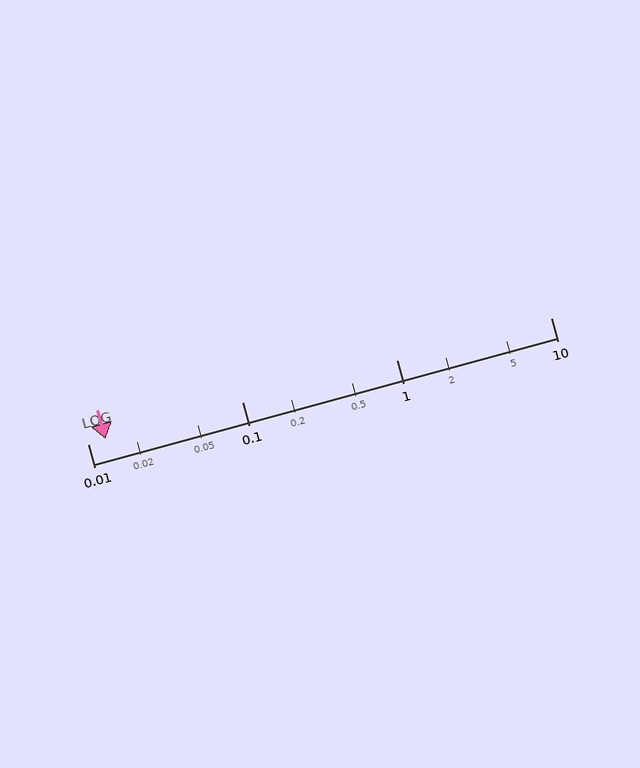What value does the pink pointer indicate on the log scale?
The pointer indicates approximately 0.013.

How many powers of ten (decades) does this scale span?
The scale spans 3 decades, from 0.01 to 10.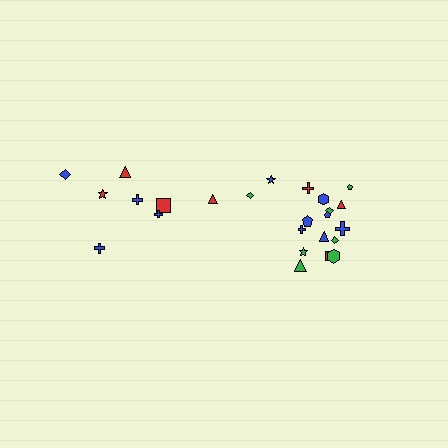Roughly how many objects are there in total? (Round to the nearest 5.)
Roughly 25 objects in total.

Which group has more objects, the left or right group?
The right group.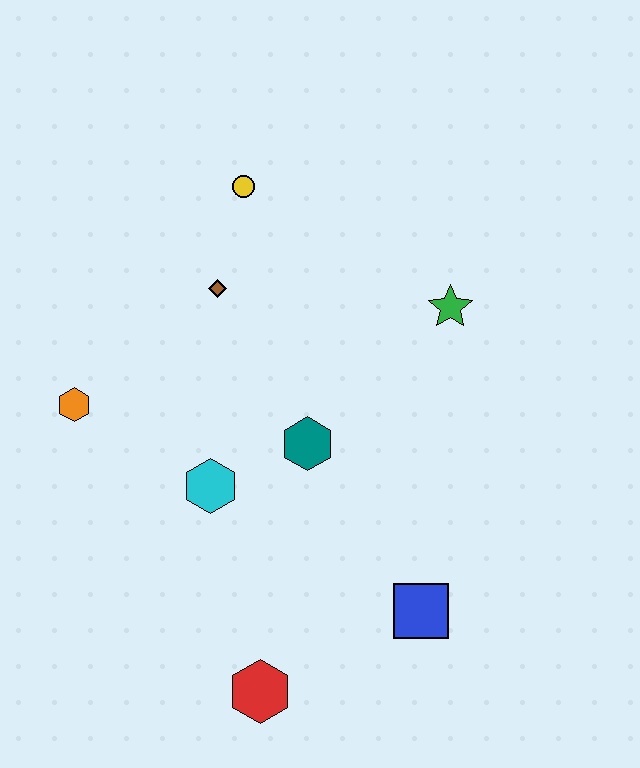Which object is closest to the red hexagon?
The blue square is closest to the red hexagon.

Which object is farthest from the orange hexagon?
The blue square is farthest from the orange hexagon.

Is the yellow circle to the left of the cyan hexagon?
No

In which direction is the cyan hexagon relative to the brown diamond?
The cyan hexagon is below the brown diamond.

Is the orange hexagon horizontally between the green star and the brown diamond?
No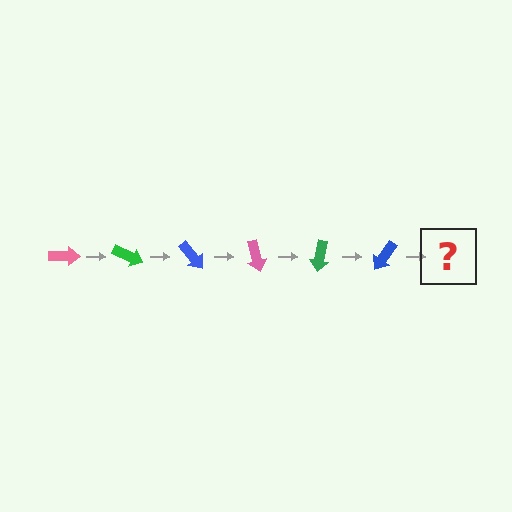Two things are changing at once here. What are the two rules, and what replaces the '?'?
The two rules are that it rotates 25 degrees each step and the color cycles through pink, green, and blue. The '?' should be a pink arrow, rotated 150 degrees from the start.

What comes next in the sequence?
The next element should be a pink arrow, rotated 150 degrees from the start.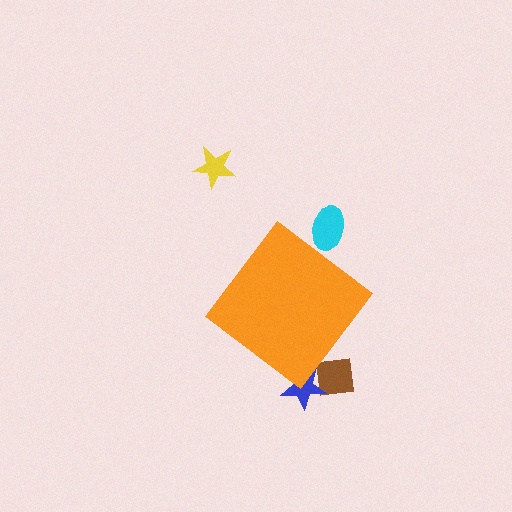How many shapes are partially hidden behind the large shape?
3 shapes are partially hidden.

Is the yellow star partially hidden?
No, the yellow star is fully visible.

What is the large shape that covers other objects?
An orange diamond.